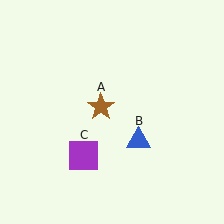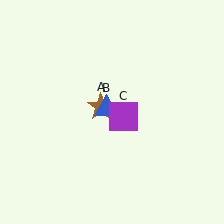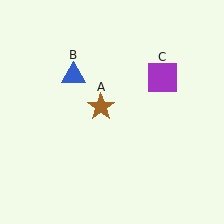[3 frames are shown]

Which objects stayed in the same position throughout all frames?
Brown star (object A) remained stationary.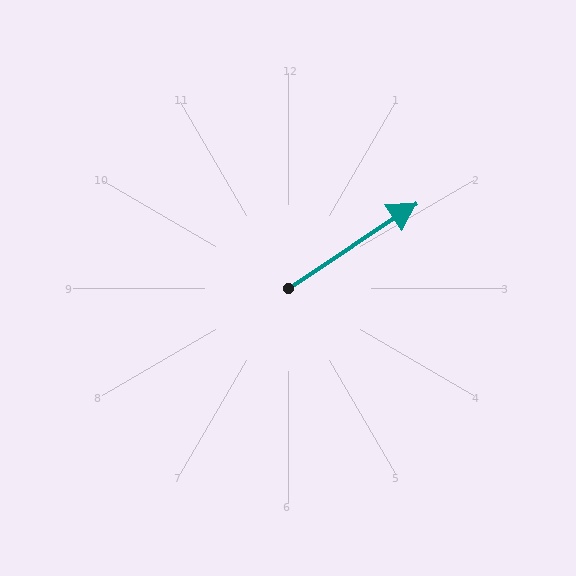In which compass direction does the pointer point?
Northeast.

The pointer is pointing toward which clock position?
Roughly 2 o'clock.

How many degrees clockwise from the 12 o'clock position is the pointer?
Approximately 56 degrees.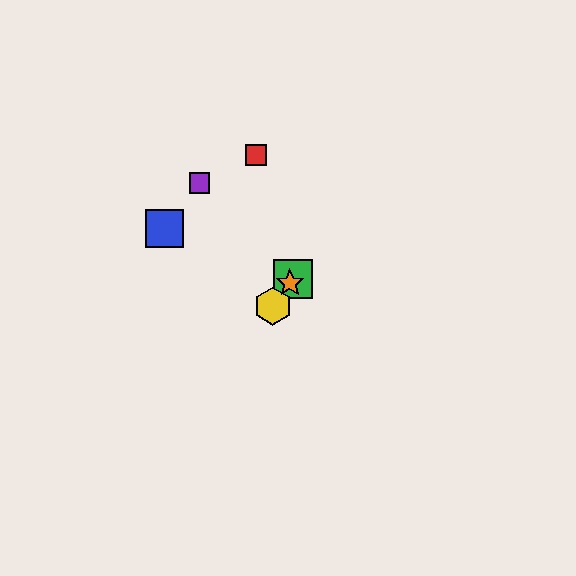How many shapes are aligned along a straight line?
3 shapes (the green square, the yellow hexagon, the orange star) are aligned along a straight line.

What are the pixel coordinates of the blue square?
The blue square is at (164, 228).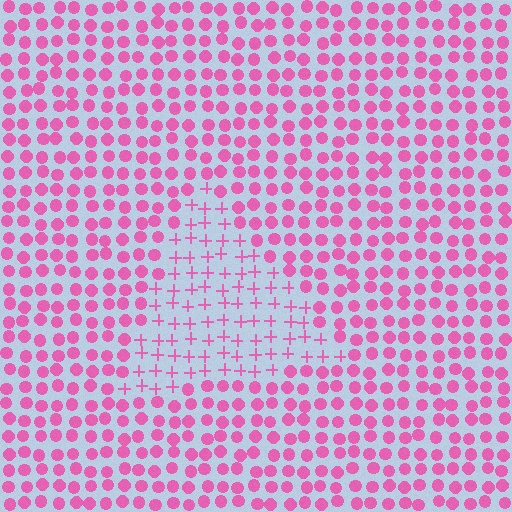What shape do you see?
I see a triangle.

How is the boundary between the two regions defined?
The boundary is defined by a change in element shape: plus signs inside vs. circles outside. All elements share the same color and spacing.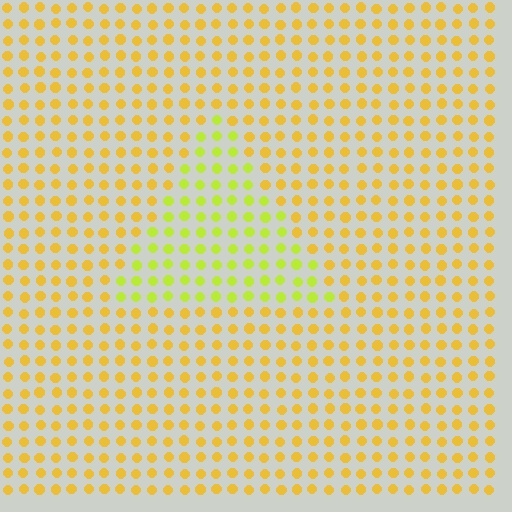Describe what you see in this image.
The image is filled with small yellow elements in a uniform arrangement. A triangle-shaped region is visible where the elements are tinted to a slightly different hue, forming a subtle color boundary.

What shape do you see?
I see a triangle.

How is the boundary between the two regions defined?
The boundary is defined purely by a slight shift in hue (about 32 degrees). Spacing, size, and orientation are identical on both sides.